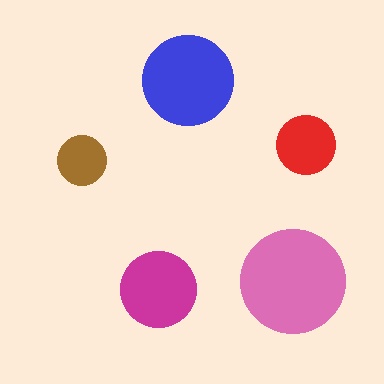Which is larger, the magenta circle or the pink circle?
The pink one.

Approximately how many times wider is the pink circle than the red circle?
About 2 times wider.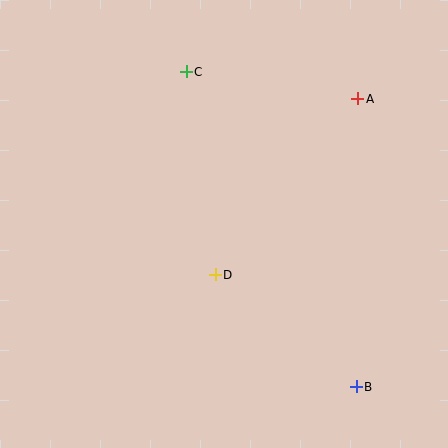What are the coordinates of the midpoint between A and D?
The midpoint between A and D is at (286, 187).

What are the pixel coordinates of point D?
Point D is at (215, 275).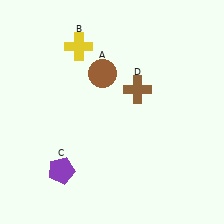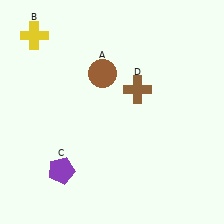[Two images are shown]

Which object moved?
The yellow cross (B) moved left.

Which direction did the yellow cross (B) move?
The yellow cross (B) moved left.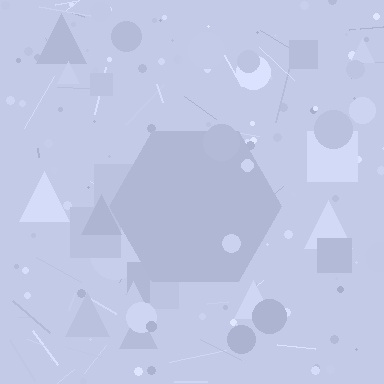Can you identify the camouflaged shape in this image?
The camouflaged shape is a hexagon.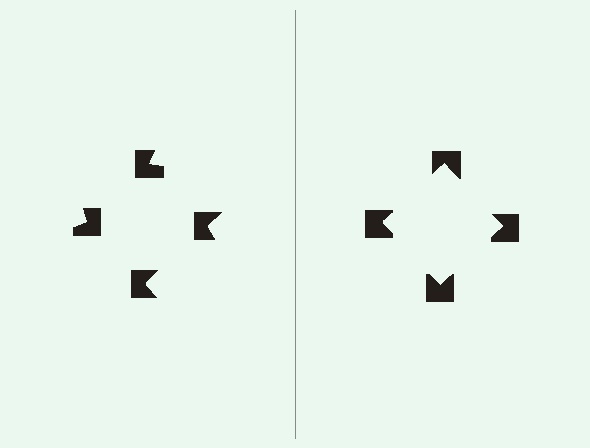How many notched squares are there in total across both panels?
8 — 4 on each side.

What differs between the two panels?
The notched squares are positioned identically on both sides; only the wedge orientations differ. On the right they align to a square; on the left they are misaligned.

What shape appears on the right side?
An illusory square.